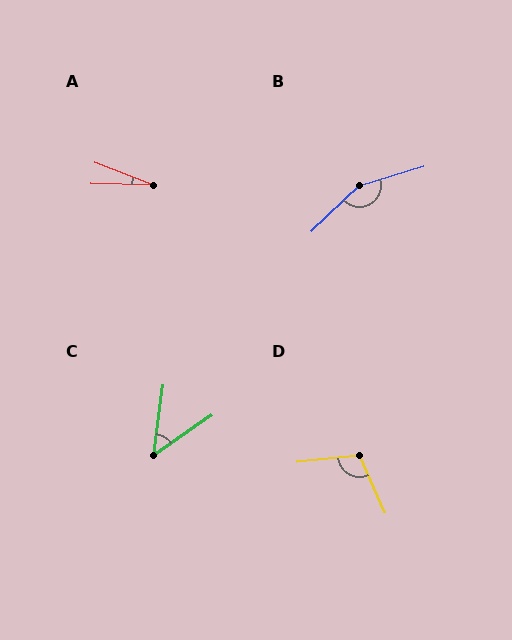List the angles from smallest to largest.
A (19°), C (48°), D (109°), B (153°).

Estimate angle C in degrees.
Approximately 48 degrees.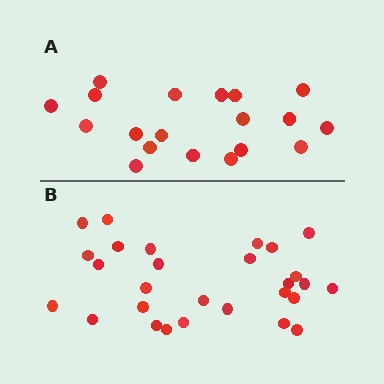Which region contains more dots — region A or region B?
Region B (the bottom region) has more dots.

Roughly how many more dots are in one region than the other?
Region B has roughly 8 or so more dots than region A.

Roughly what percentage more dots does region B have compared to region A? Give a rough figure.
About 45% more.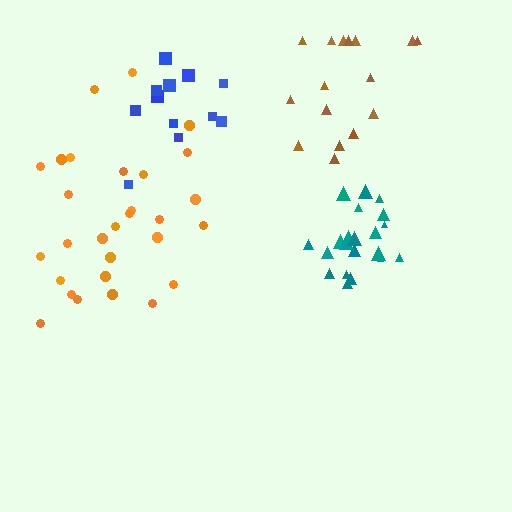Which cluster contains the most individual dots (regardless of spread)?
Orange (29).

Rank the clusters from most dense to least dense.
teal, blue, orange, brown.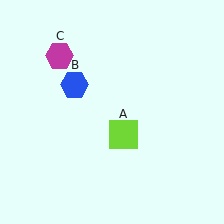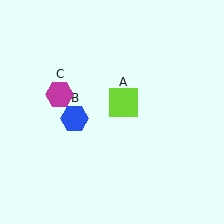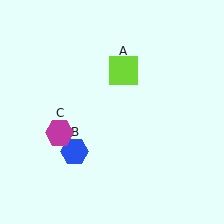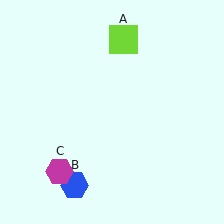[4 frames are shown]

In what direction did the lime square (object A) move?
The lime square (object A) moved up.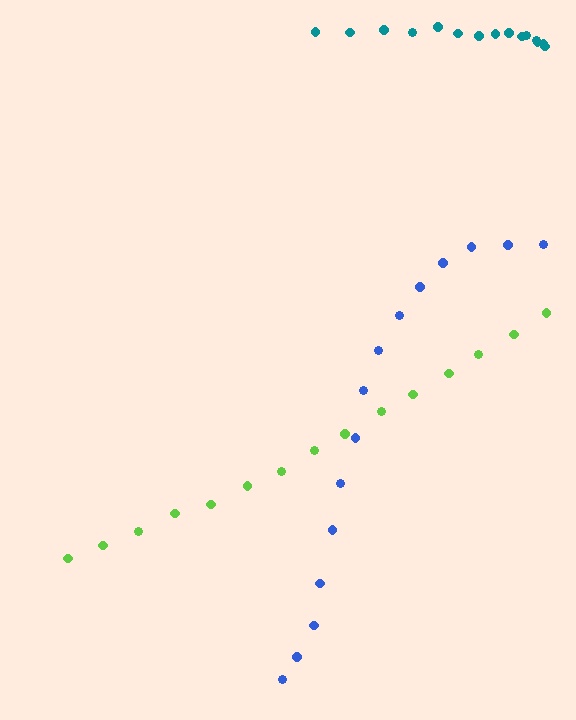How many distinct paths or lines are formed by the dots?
There are 3 distinct paths.